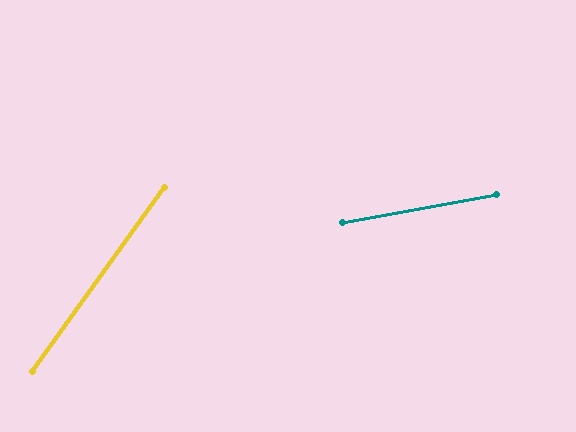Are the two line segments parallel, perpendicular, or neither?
Neither parallel nor perpendicular — they differ by about 44°.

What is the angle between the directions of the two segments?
Approximately 44 degrees.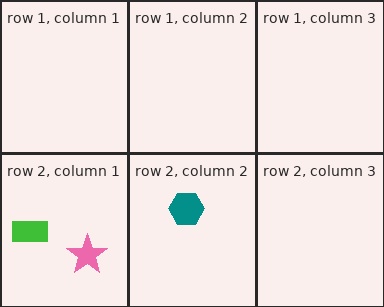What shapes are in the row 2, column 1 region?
The green rectangle, the pink star.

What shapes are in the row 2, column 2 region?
The teal hexagon.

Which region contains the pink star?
The row 2, column 1 region.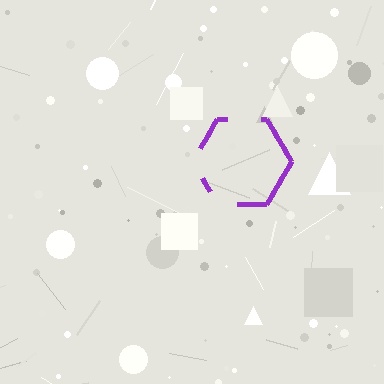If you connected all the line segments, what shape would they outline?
They would outline a hexagon.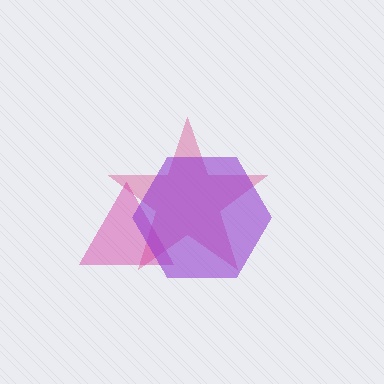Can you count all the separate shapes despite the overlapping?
Yes, there are 3 separate shapes.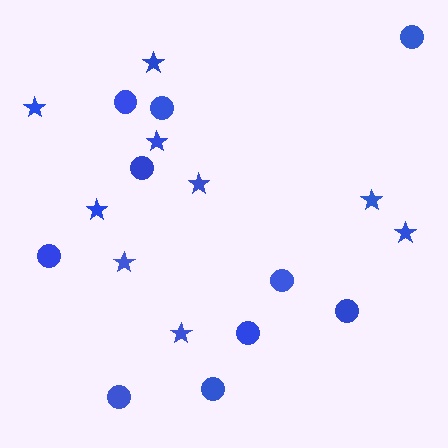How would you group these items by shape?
There are 2 groups: one group of circles (10) and one group of stars (9).